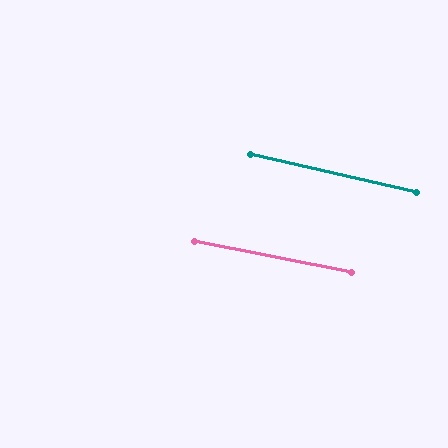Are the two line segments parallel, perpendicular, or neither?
Parallel — their directions differ by only 1.6°.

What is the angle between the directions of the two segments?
Approximately 2 degrees.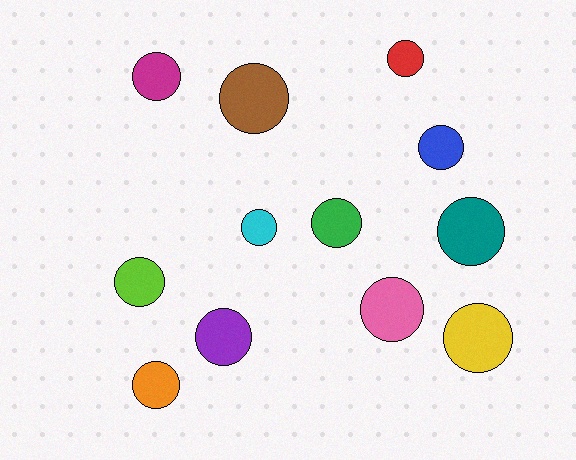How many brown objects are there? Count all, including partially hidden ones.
There is 1 brown object.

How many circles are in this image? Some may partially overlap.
There are 12 circles.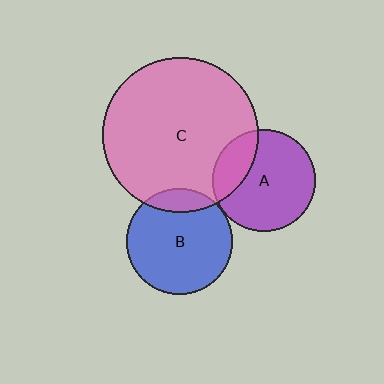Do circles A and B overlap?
Yes.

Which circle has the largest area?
Circle C (pink).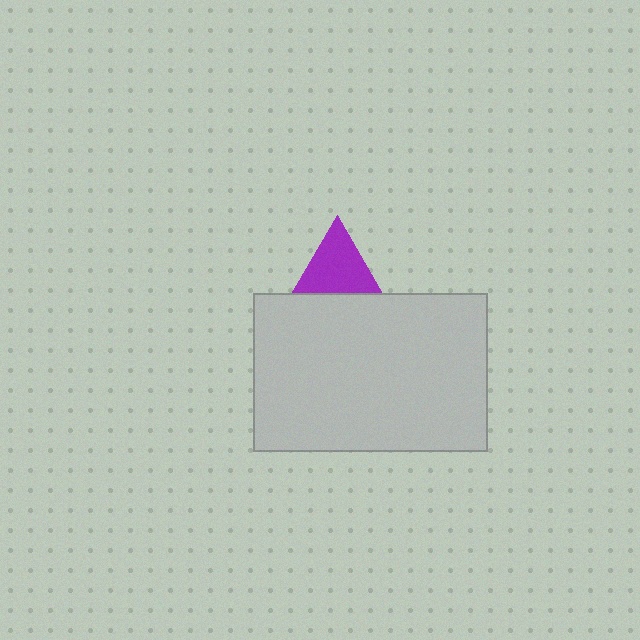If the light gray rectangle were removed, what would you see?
You would see the complete purple triangle.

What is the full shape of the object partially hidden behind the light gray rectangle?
The partially hidden object is a purple triangle.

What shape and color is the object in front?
The object in front is a light gray rectangle.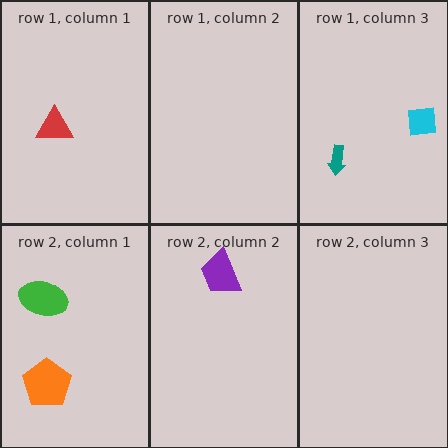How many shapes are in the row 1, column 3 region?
2.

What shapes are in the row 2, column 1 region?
The green ellipse, the orange pentagon.